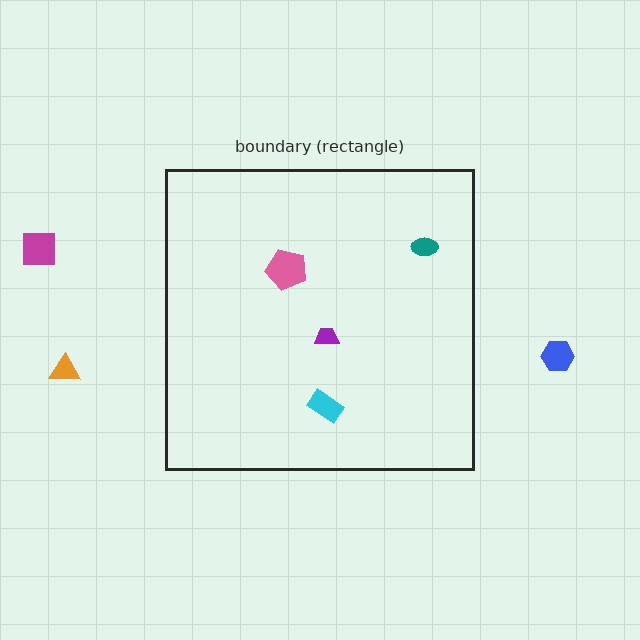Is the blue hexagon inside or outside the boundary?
Outside.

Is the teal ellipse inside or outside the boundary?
Inside.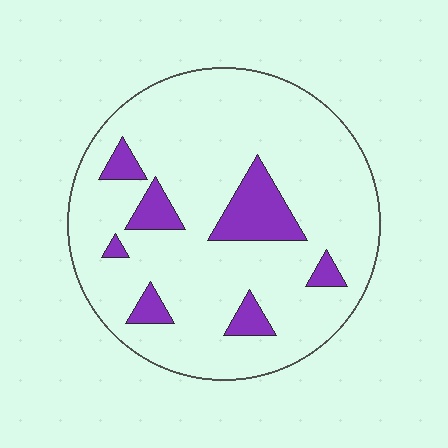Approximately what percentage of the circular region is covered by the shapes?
Approximately 15%.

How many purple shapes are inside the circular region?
7.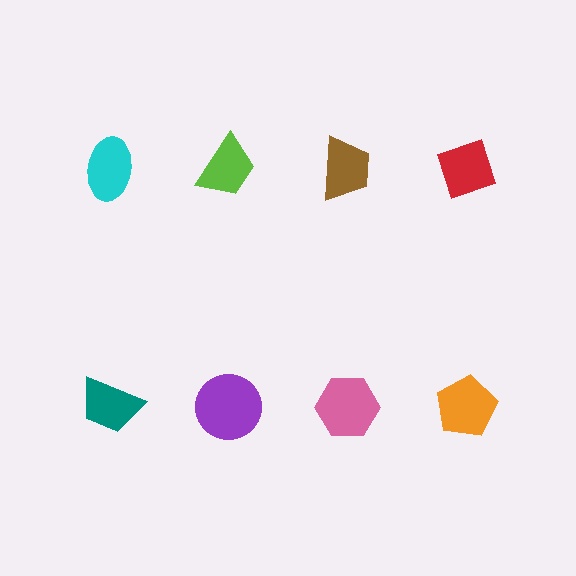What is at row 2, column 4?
An orange pentagon.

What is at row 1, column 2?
A lime trapezoid.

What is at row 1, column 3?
A brown trapezoid.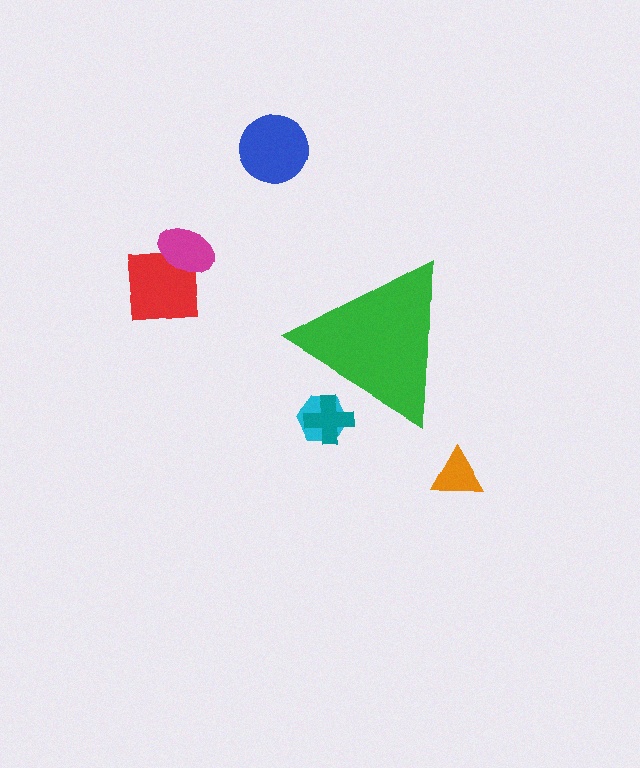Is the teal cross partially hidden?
Yes, the teal cross is partially hidden behind the green triangle.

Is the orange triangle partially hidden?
No, the orange triangle is fully visible.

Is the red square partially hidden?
No, the red square is fully visible.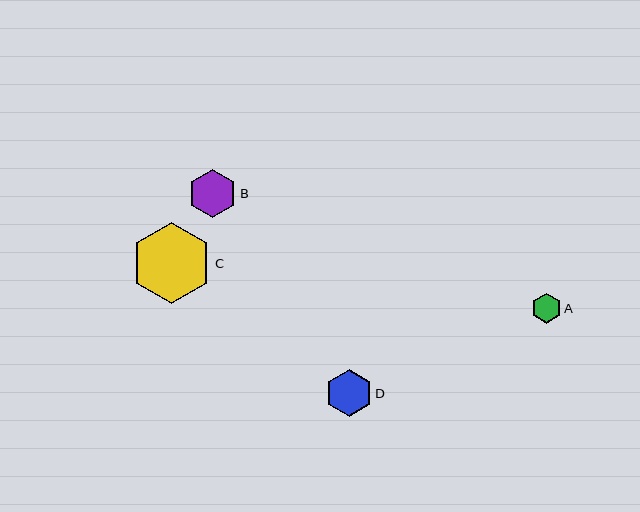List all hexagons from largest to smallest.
From largest to smallest: C, B, D, A.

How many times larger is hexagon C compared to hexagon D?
Hexagon C is approximately 1.8 times the size of hexagon D.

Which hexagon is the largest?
Hexagon C is the largest with a size of approximately 82 pixels.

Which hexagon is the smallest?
Hexagon A is the smallest with a size of approximately 30 pixels.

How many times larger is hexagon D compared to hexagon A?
Hexagon D is approximately 1.5 times the size of hexagon A.